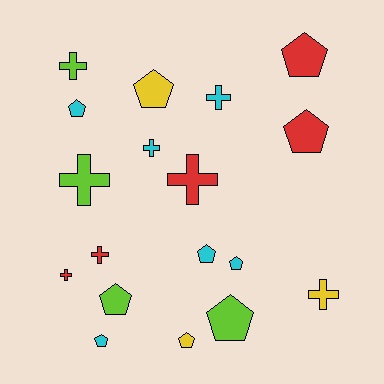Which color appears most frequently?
Cyan, with 6 objects.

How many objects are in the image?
There are 18 objects.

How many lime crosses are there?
There are 2 lime crosses.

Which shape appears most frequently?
Pentagon, with 10 objects.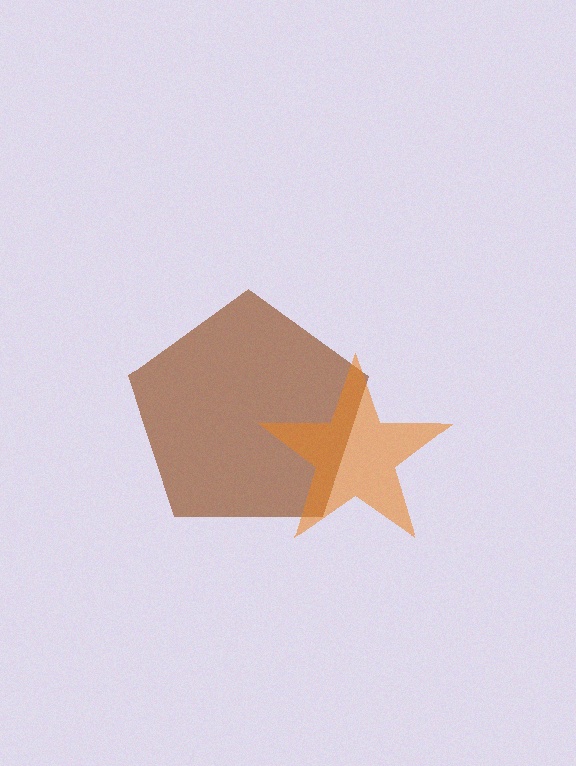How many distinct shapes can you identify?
There are 2 distinct shapes: a brown pentagon, an orange star.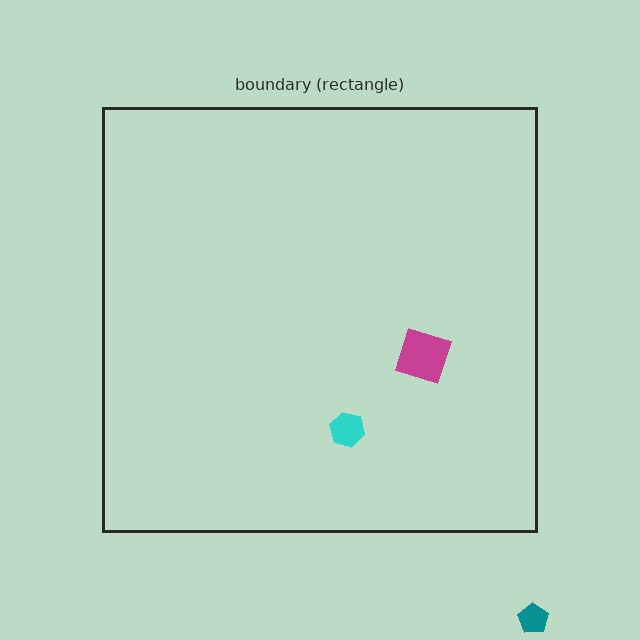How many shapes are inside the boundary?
2 inside, 1 outside.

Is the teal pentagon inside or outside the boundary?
Outside.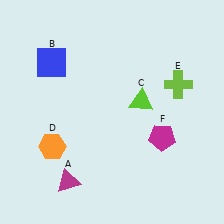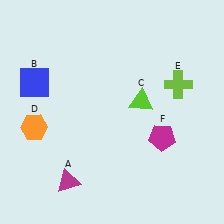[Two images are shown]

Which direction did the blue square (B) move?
The blue square (B) moved down.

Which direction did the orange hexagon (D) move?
The orange hexagon (D) moved up.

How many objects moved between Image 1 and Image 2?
2 objects moved between the two images.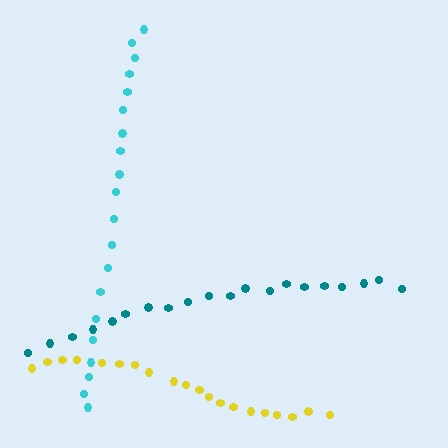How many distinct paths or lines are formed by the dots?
There are 3 distinct paths.